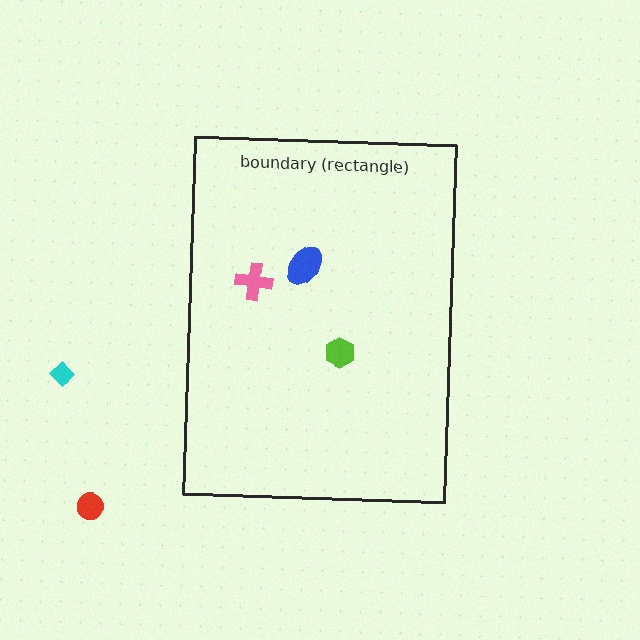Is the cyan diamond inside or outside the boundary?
Outside.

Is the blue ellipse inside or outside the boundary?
Inside.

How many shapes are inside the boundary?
3 inside, 2 outside.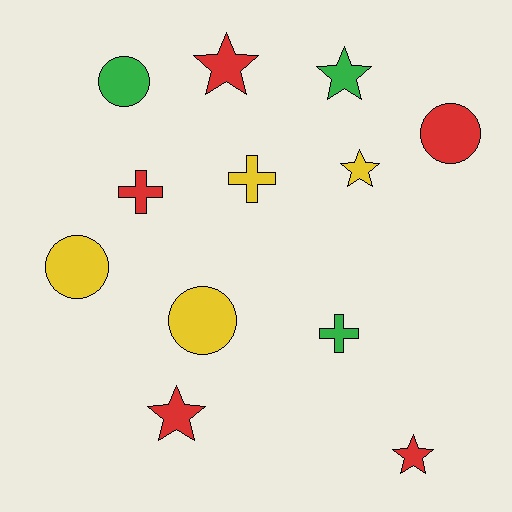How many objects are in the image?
There are 12 objects.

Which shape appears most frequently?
Star, with 5 objects.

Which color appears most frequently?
Red, with 5 objects.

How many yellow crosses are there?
There is 1 yellow cross.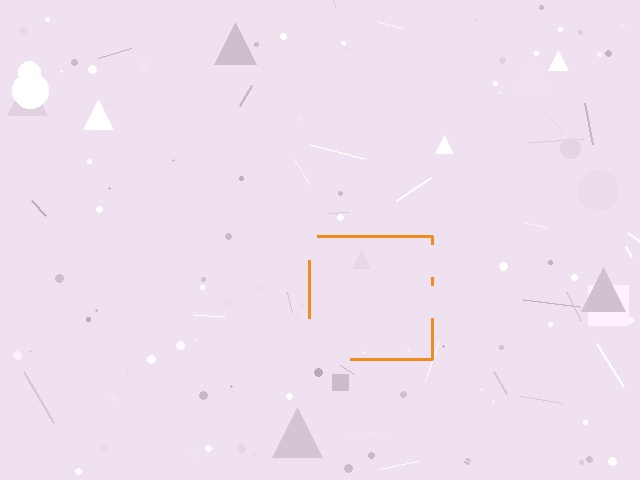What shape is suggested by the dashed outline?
The dashed outline suggests a square.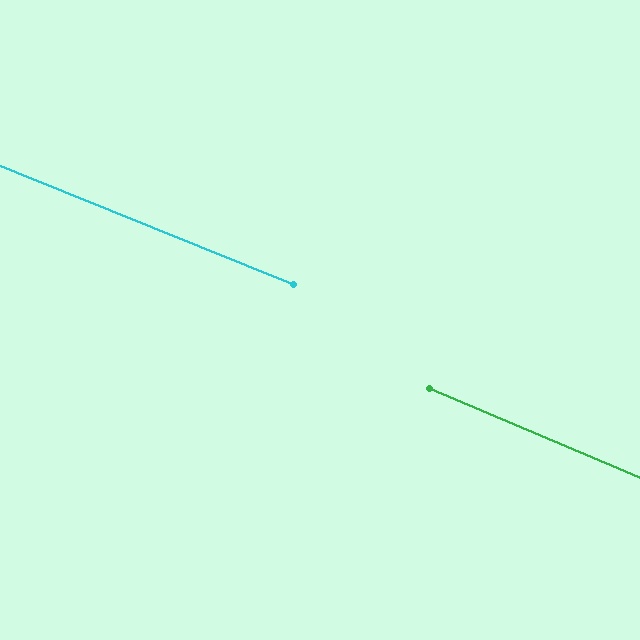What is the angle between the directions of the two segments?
Approximately 1 degree.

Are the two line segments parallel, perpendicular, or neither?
Parallel — their directions differ by only 1.1°.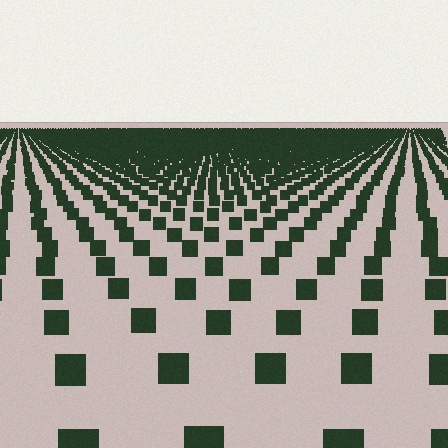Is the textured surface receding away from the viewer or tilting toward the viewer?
The surface is receding away from the viewer. Texture elements get smaller and denser toward the top.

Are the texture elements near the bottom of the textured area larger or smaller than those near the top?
Larger. Near the bottom, elements are closer to the viewer and appear at a bigger on-screen size.